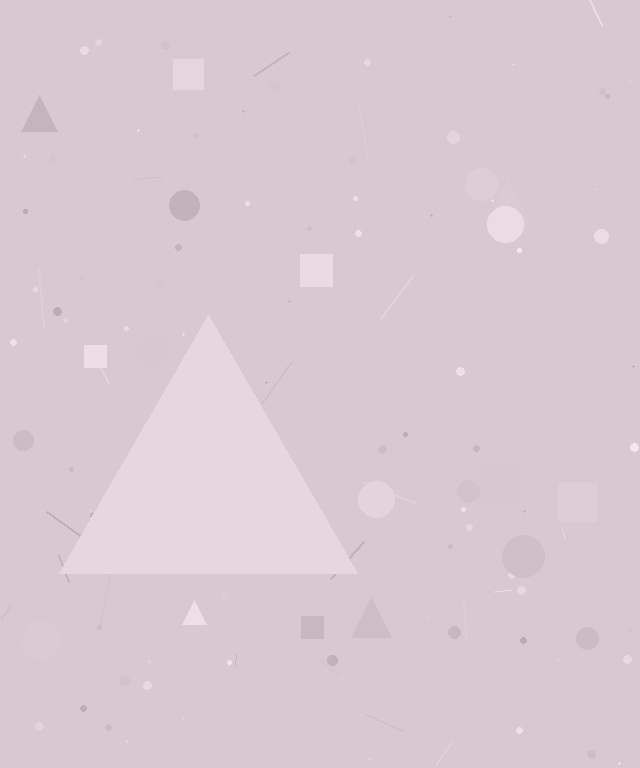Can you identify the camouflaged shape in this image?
The camouflaged shape is a triangle.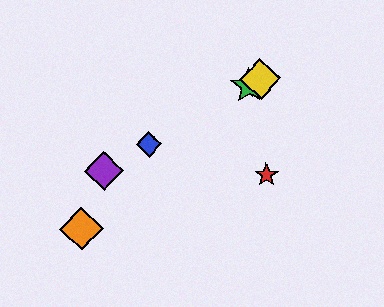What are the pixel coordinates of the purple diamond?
The purple diamond is at (104, 171).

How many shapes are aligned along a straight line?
4 shapes (the blue diamond, the green star, the yellow diamond, the purple diamond) are aligned along a straight line.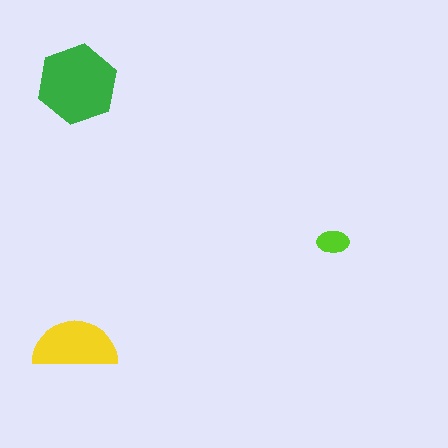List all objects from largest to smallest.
The green hexagon, the yellow semicircle, the lime ellipse.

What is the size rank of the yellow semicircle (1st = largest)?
2nd.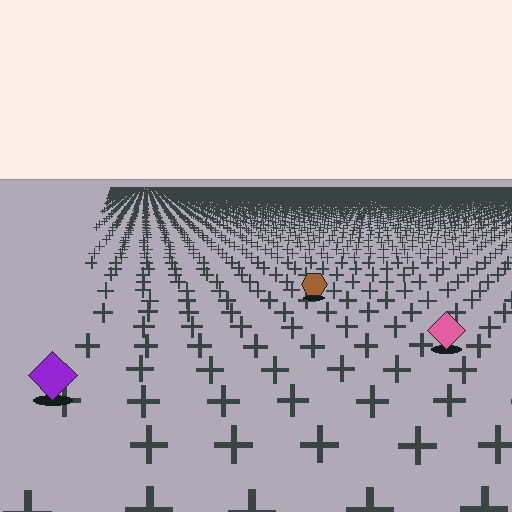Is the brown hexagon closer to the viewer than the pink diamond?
No. The pink diamond is closer — you can tell from the texture gradient: the ground texture is coarser near it.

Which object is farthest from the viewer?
The brown hexagon is farthest from the viewer. It appears smaller and the ground texture around it is denser.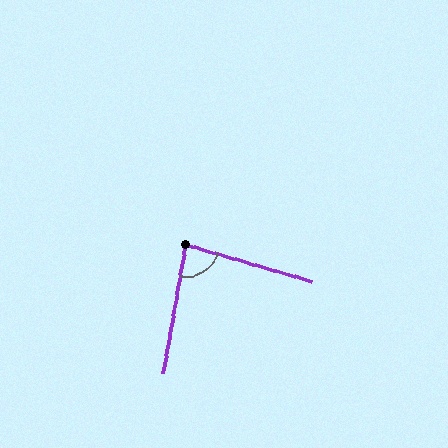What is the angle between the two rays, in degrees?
Approximately 84 degrees.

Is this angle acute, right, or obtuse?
It is acute.